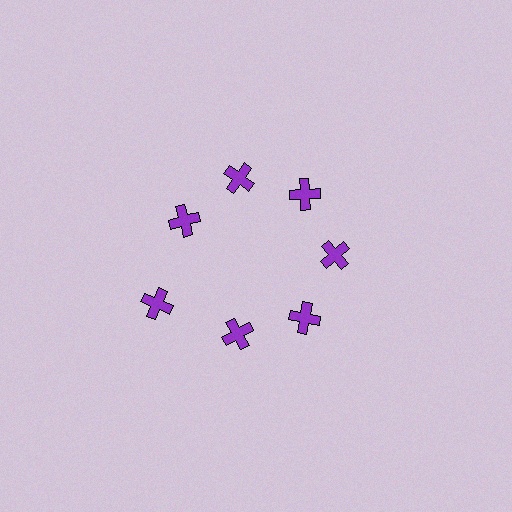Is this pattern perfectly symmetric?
No. The 7 purple crosses are arranged in a ring, but one element near the 8 o'clock position is pushed outward from the center, breaking the 7-fold rotational symmetry.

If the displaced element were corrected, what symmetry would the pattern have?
It would have 7-fold rotational symmetry — the pattern would map onto itself every 51 degrees.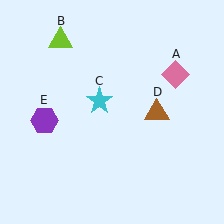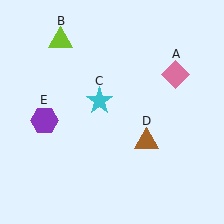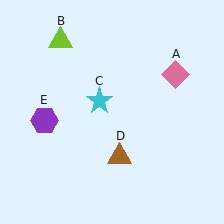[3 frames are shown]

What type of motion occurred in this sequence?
The brown triangle (object D) rotated clockwise around the center of the scene.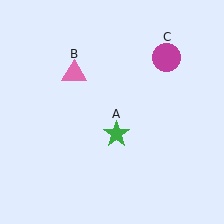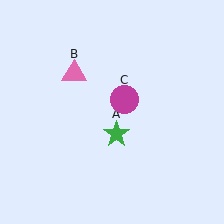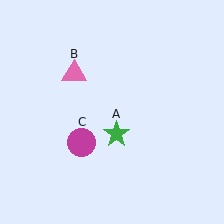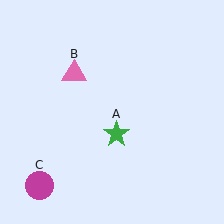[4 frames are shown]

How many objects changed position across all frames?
1 object changed position: magenta circle (object C).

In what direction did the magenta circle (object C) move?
The magenta circle (object C) moved down and to the left.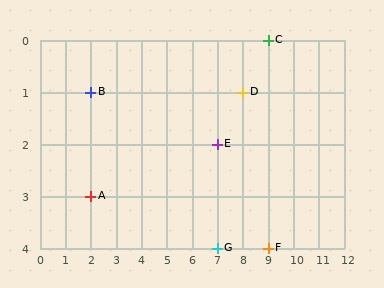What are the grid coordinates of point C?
Point C is at grid coordinates (9, 0).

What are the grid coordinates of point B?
Point B is at grid coordinates (2, 1).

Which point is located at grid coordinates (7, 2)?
Point E is at (7, 2).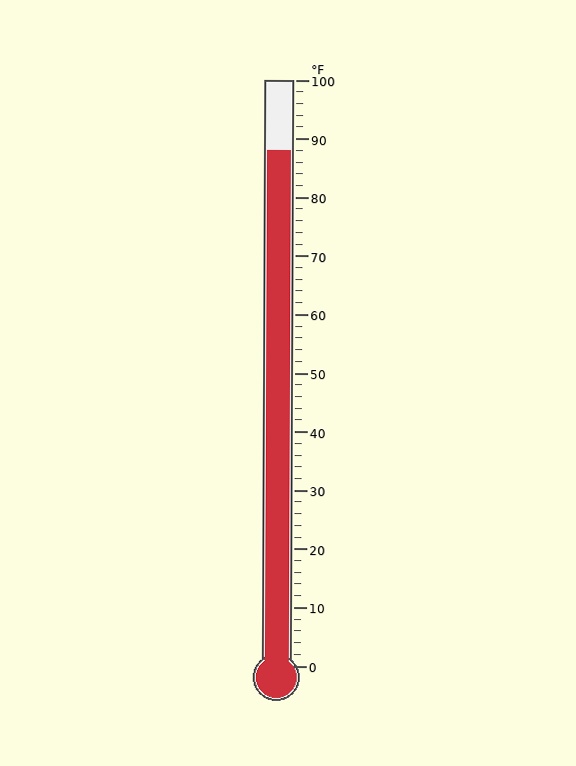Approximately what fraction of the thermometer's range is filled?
The thermometer is filled to approximately 90% of its range.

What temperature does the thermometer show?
The thermometer shows approximately 88°F.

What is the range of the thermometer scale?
The thermometer scale ranges from 0°F to 100°F.